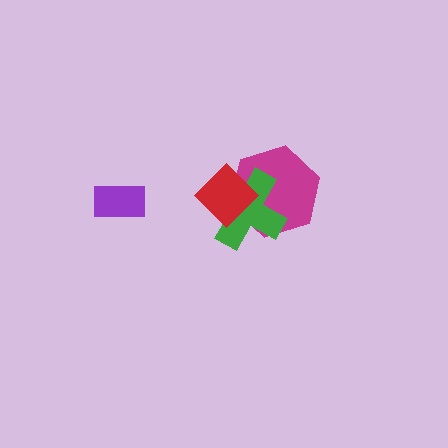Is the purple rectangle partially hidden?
No, no other shape covers it.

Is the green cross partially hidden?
Yes, it is partially covered by another shape.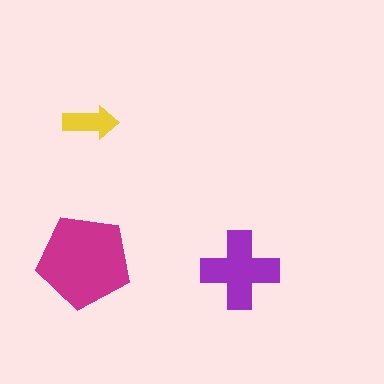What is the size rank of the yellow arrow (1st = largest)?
3rd.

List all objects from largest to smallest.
The magenta pentagon, the purple cross, the yellow arrow.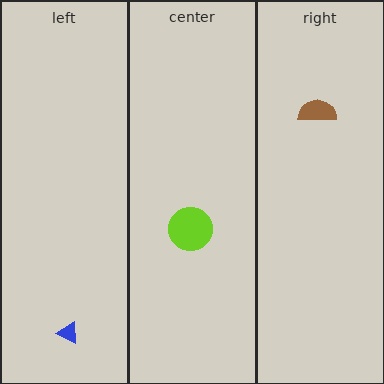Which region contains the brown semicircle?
The right region.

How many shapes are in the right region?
1.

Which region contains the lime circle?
The center region.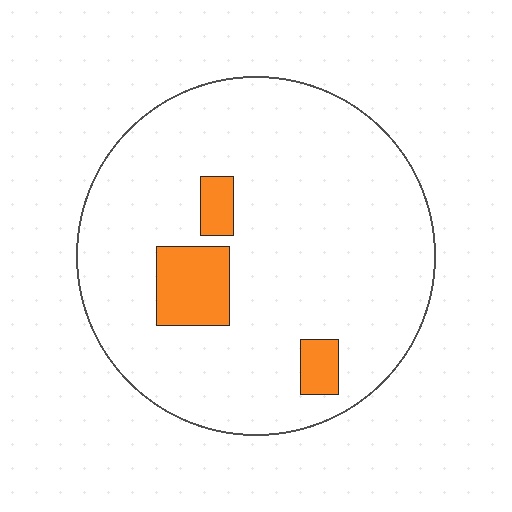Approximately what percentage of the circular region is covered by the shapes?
Approximately 10%.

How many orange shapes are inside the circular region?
3.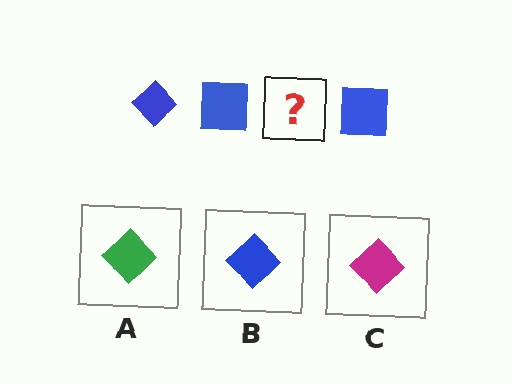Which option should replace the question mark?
Option B.